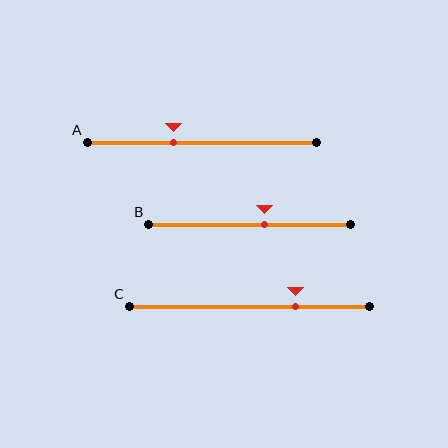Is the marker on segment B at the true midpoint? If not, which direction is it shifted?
No, the marker on segment B is shifted to the right by about 7% of the segment length.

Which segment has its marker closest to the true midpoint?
Segment B has its marker closest to the true midpoint.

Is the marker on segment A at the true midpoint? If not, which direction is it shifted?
No, the marker on segment A is shifted to the left by about 12% of the segment length.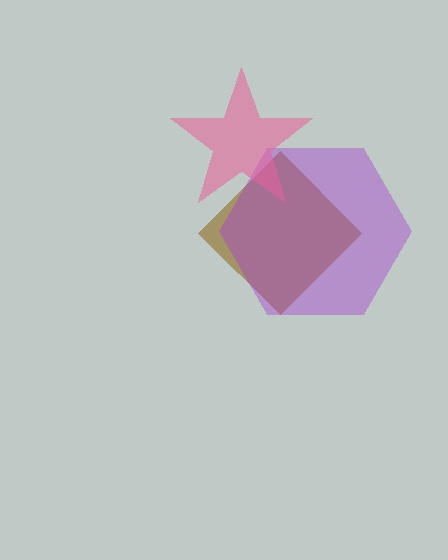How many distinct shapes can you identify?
There are 3 distinct shapes: a brown diamond, a purple hexagon, a pink star.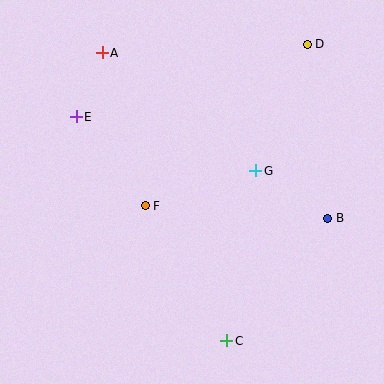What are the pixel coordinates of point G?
Point G is at (256, 171).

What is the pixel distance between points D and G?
The distance between D and G is 136 pixels.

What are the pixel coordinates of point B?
Point B is at (328, 218).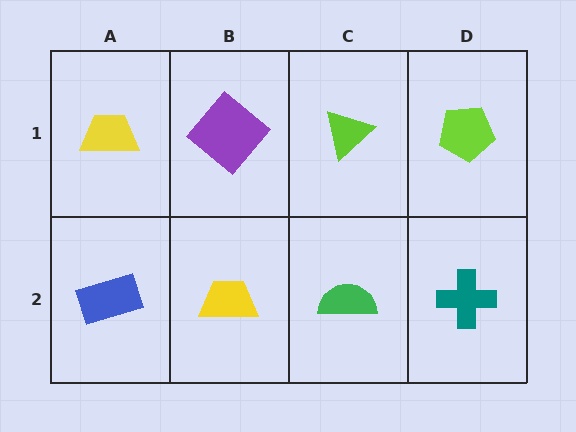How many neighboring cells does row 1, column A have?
2.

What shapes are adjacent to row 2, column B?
A purple diamond (row 1, column B), a blue rectangle (row 2, column A), a green semicircle (row 2, column C).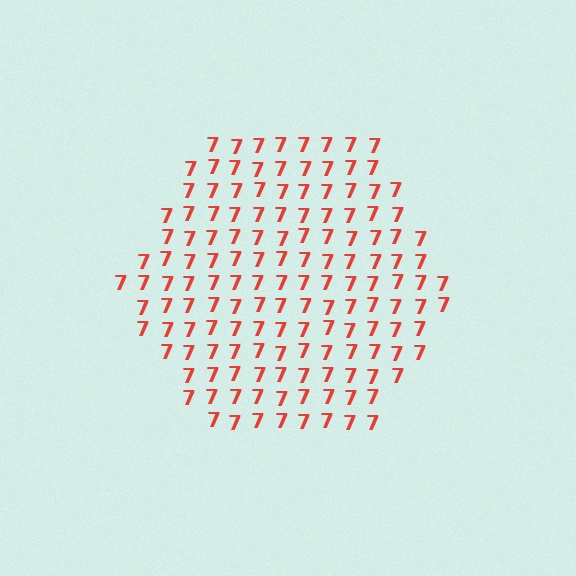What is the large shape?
The large shape is a hexagon.